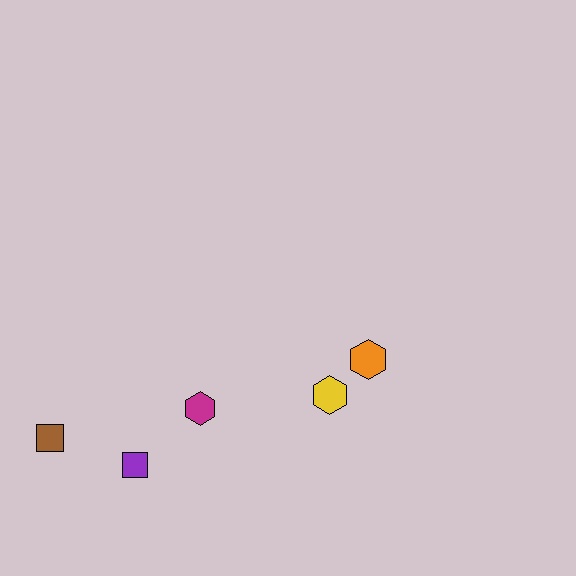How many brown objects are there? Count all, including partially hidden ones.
There is 1 brown object.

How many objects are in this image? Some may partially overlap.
There are 5 objects.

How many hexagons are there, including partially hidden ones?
There are 3 hexagons.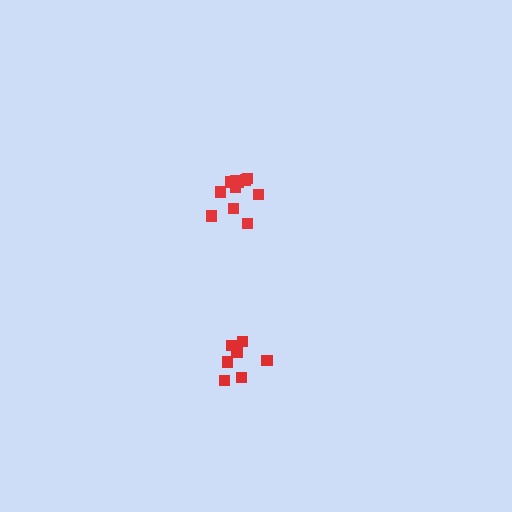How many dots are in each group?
Group 1: 11 dots, Group 2: 7 dots (18 total).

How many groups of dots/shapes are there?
There are 2 groups.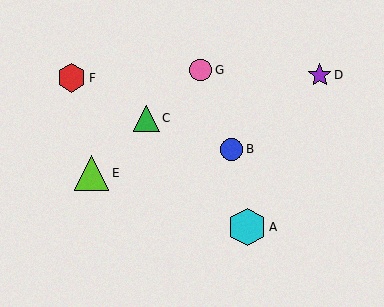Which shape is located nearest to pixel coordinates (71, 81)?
The red hexagon (labeled F) at (71, 78) is nearest to that location.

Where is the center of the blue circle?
The center of the blue circle is at (232, 149).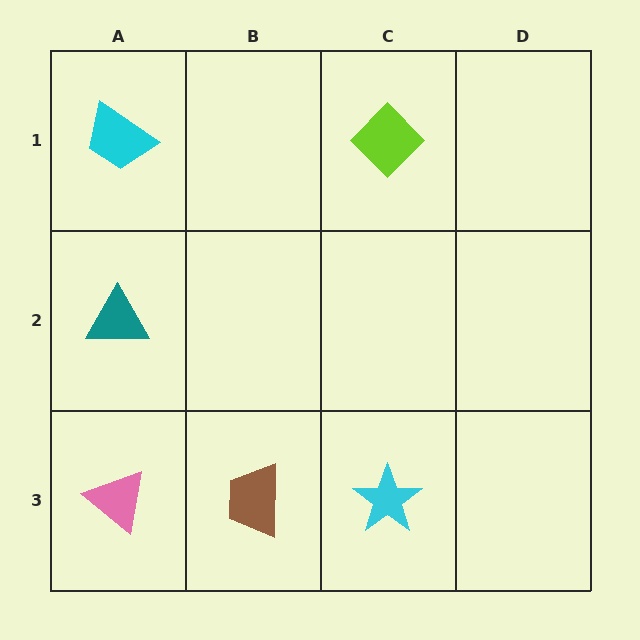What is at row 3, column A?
A pink triangle.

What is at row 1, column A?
A cyan trapezoid.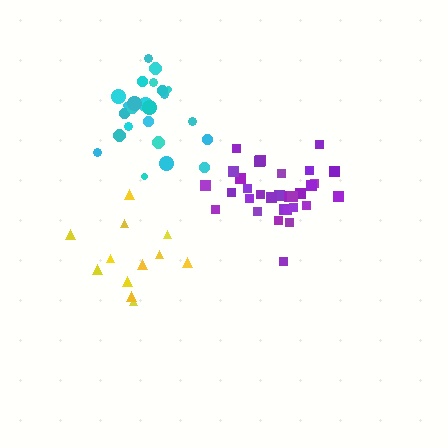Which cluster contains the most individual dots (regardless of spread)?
Purple (31).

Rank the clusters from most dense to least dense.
purple, cyan, yellow.